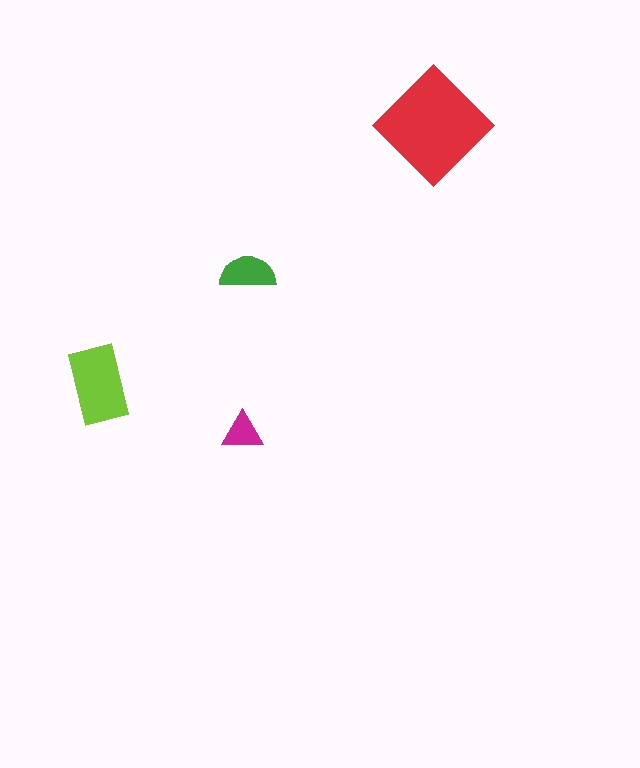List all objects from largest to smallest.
The red diamond, the lime rectangle, the green semicircle, the magenta triangle.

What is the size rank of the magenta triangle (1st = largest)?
4th.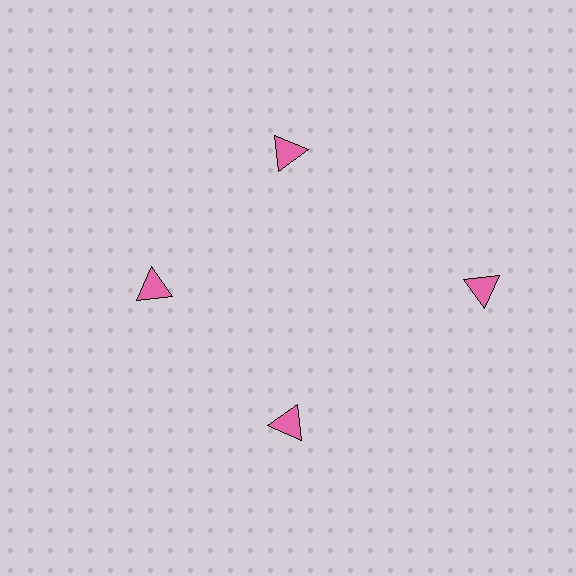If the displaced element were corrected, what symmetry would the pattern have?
It would have 4-fold rotational symmetry — the pattern would map onto itself every 90 degrees.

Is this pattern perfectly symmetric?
No. The 4 pink triangles are arranged in a ring, but one element near the 3 o'clock position is pushed outward from the center, breaking the 4-fold rotational symmetry.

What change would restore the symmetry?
The symmetry would be restored by moving it inward, back onto the ring so that all 4 triangles sit at equal angles and equal distance from the center.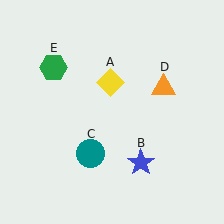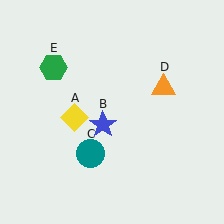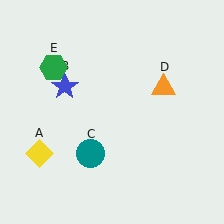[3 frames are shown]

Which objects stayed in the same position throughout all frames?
Teal circle (object C) and orange triangle (object D) and green hexagon (object E) remained stationary.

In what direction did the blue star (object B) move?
The blue star (object B) moved up and to the left.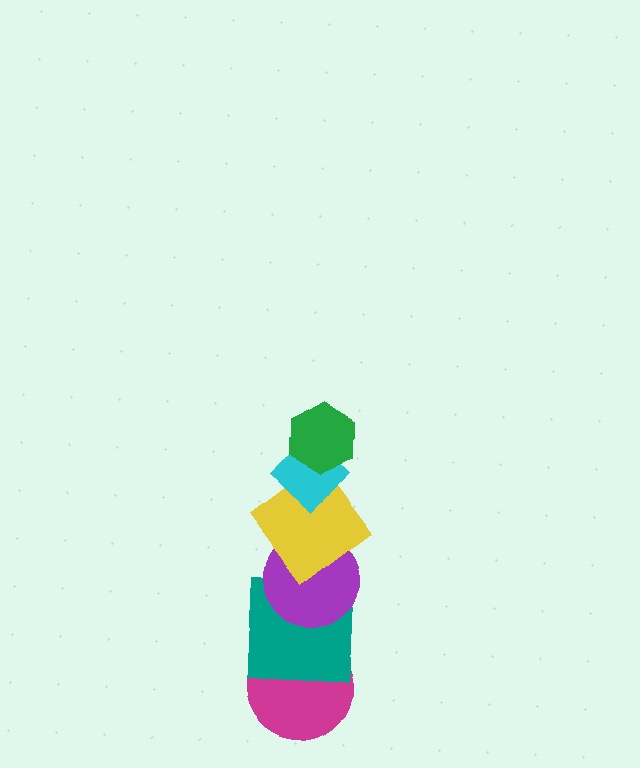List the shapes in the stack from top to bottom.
From top to bottom: the green hexagon, the cyan diamond, the yellow diamond, the purple circle, the teal square, the magenta circle.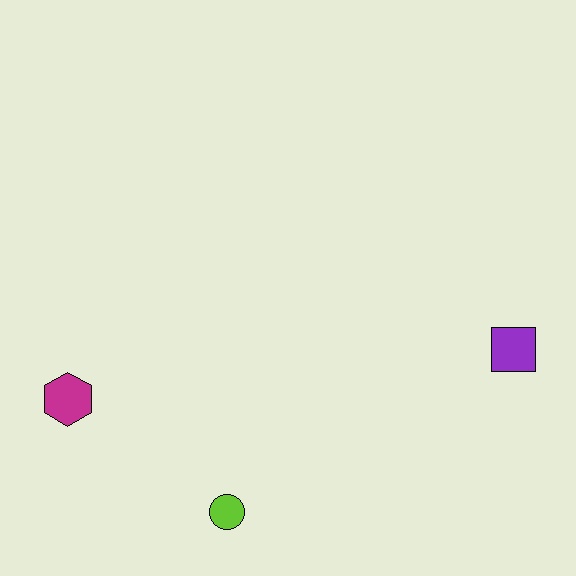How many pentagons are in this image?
There are no pentagons.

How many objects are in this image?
There are 3 objects.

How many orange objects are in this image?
There are no orange objects.